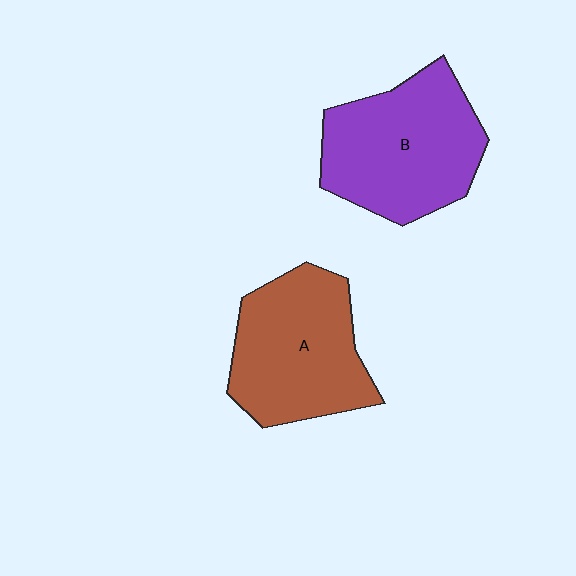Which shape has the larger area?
Shape B (purple).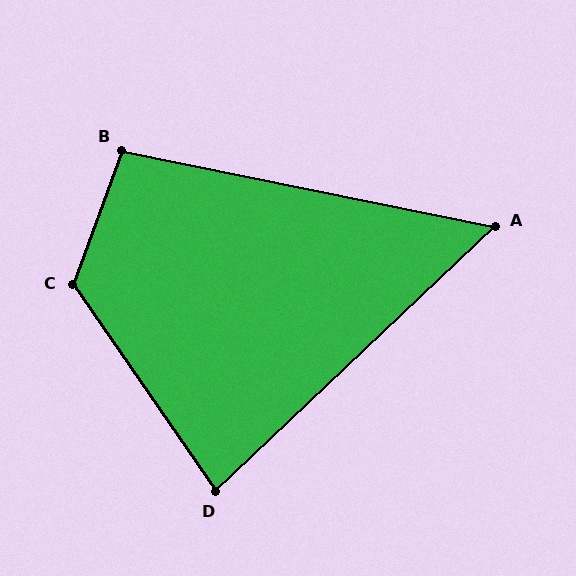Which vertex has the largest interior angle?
C, at approximately 125 degrees.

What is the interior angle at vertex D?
Approximately 81 degrees (acute).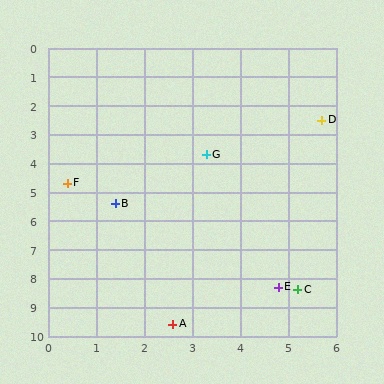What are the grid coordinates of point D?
Point D is at approximately (5.7, 2.5).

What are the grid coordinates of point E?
Point E is at approximately (4.8, 8.3).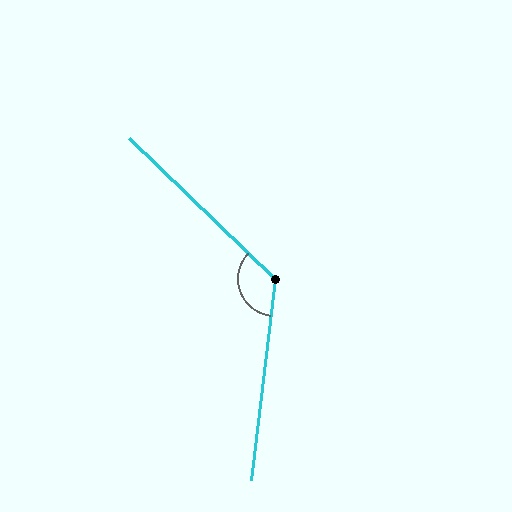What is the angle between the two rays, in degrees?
Approximately 127 degrees.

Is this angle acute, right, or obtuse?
It is obtuse.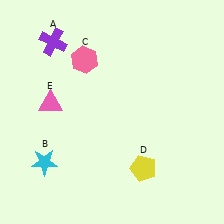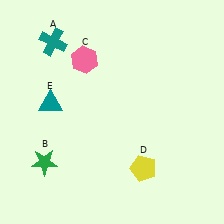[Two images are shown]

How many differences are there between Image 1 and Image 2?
There are 3 differences between the two images.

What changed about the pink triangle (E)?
In Image 1, E is pink. In Image 2, it changed to teal.